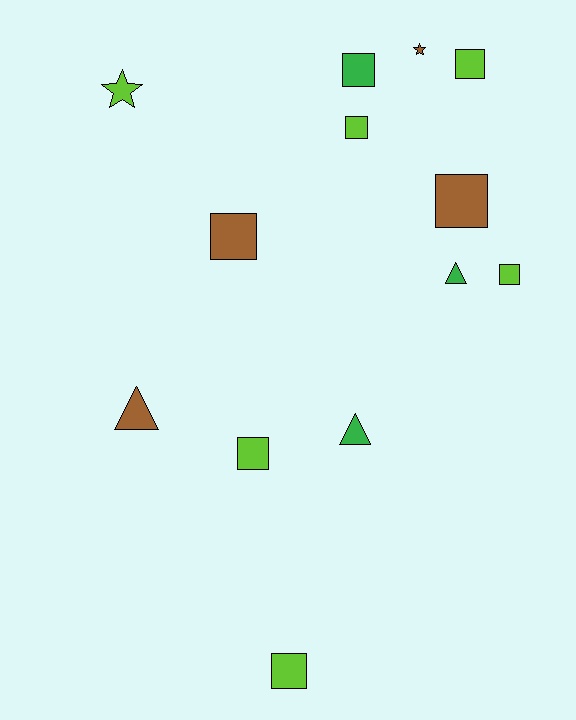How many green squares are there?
There is 1 green square.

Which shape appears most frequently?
Square, with 8 objects.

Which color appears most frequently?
Lime, with 6 objects.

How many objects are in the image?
There are 13 objects.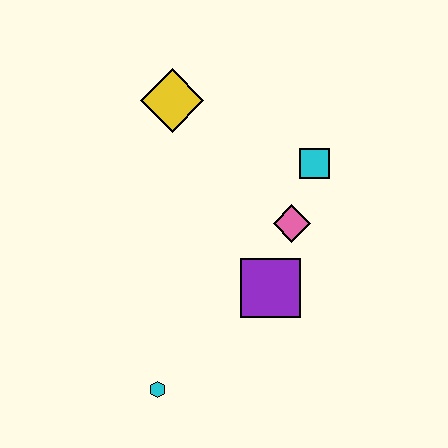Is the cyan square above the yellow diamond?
No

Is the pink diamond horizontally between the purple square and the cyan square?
Yes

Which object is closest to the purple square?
The pink diamond is closest to the purple square.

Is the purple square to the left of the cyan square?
Yes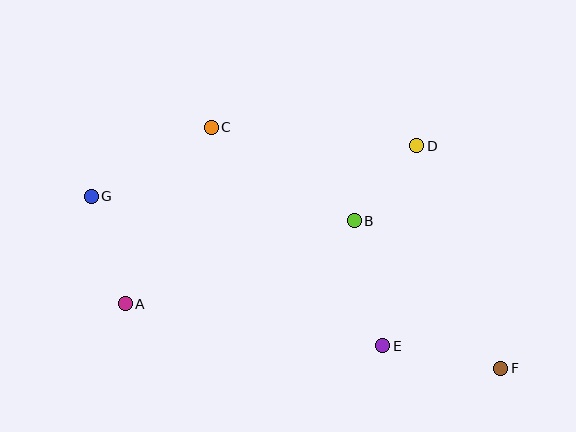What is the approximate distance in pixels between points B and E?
The distance between B and E is approximately 128 pixels.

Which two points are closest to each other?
Points B and D are closest to each other.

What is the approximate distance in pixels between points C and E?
The distance between C and E is approximately 278 pixels.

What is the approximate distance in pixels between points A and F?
The distance between A and F is approximately 381 pixels.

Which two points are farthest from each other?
Points F and G are farthest from each other.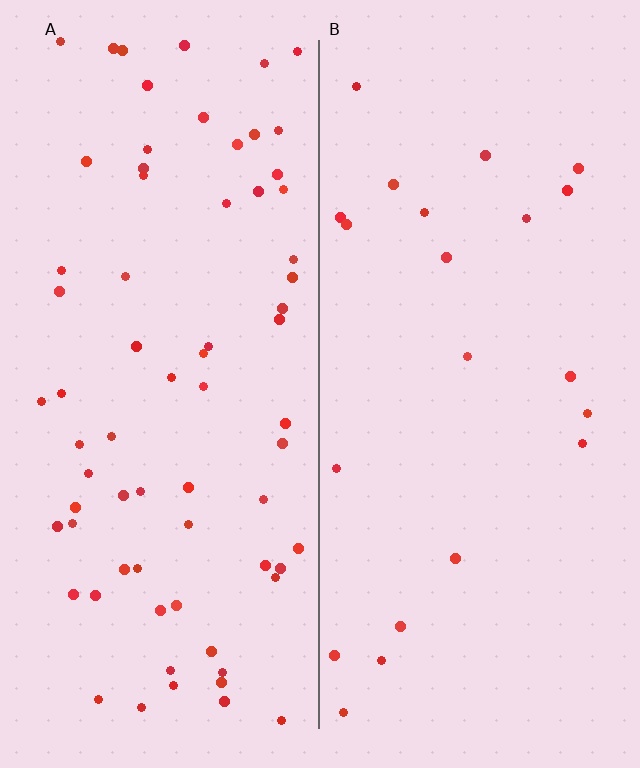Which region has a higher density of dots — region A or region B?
A (the left).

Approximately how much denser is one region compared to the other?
Approximately 3.3× — region A over region B.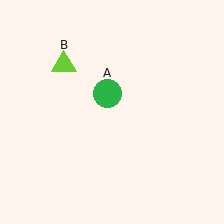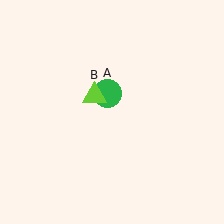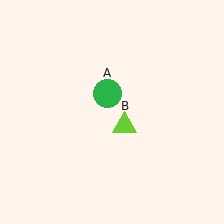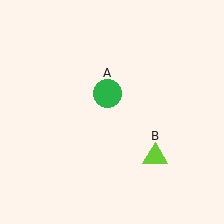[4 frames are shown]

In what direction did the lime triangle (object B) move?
The lime triangle (object B) moved down and to the right.